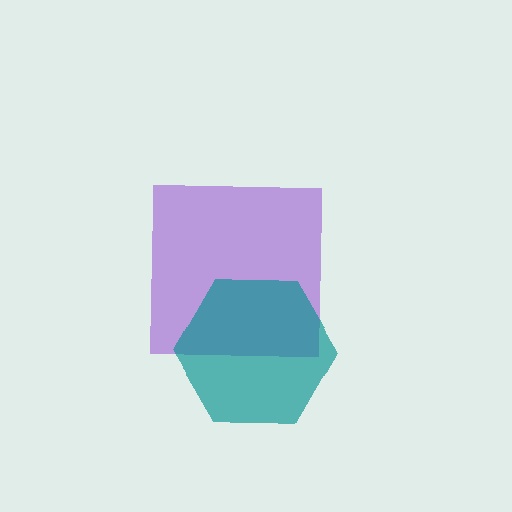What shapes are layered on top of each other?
The layered shapes are: a purple square, a teal hexagon.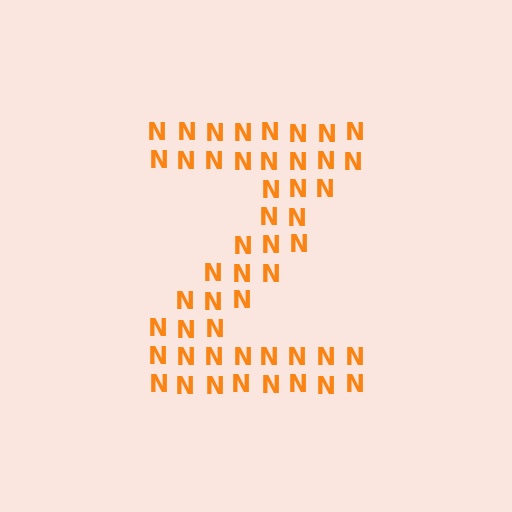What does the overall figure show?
The overall figure shows the letter Z.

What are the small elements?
The small elements are letter N's.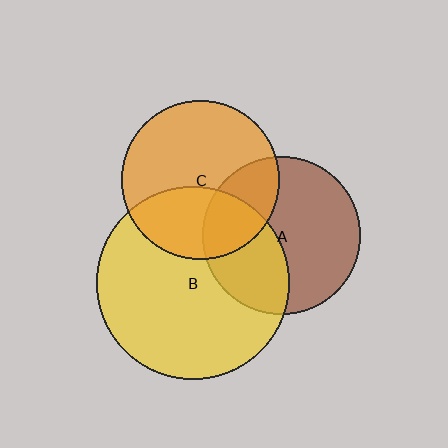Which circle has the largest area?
Circle B (yellow).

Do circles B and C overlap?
Yes.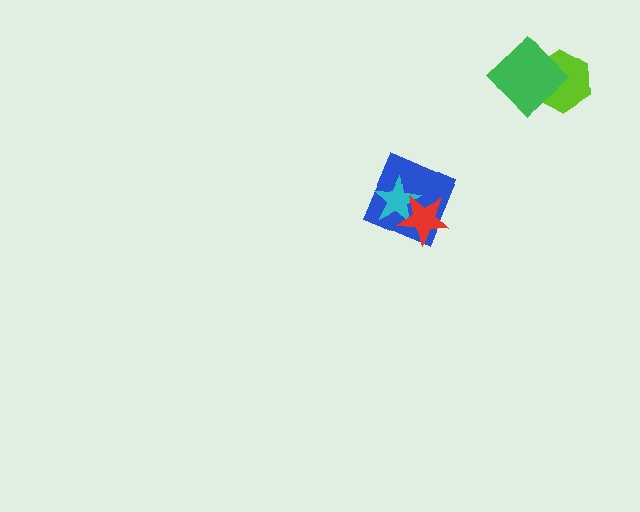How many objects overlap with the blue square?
2 objects overlap with the blue square.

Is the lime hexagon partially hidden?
Yes, it is partially covered by another shape.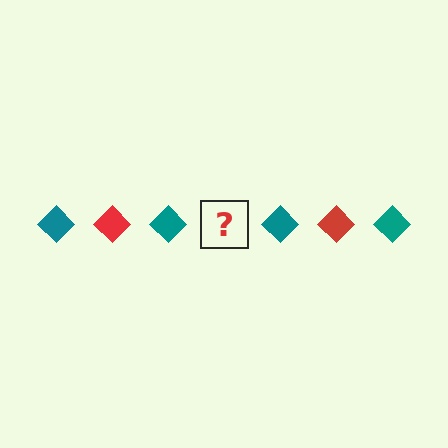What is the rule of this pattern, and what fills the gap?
The rule is that the pattern cycles through teal, red diamonds. The gap should be filled with a red diamond.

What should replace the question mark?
The question mark should be replaced with a red diamond.